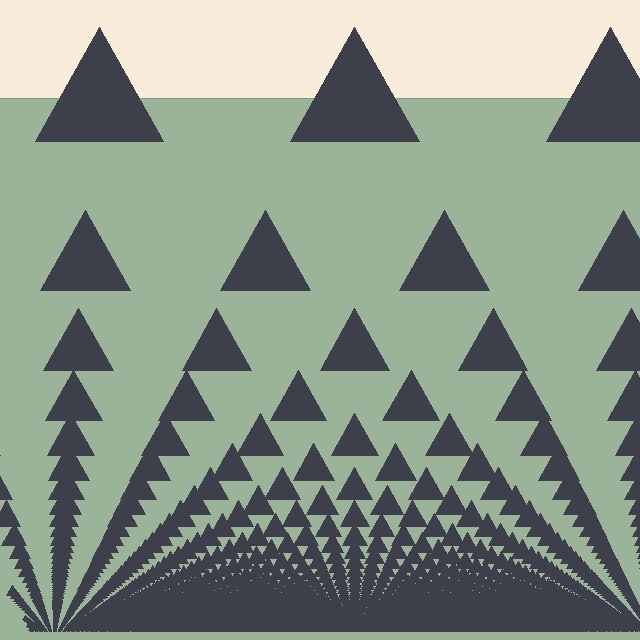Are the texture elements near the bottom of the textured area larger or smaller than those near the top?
Smaller. The gradient is inverted — elements near the bottom are smaller and denser.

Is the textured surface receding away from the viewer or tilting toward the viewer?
The surface appears to tilt toward the viewer. Texture elements get larger and sparser toward the top.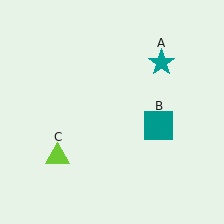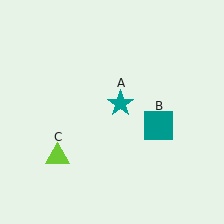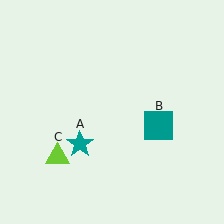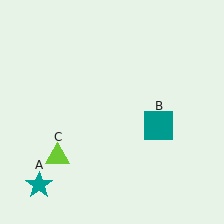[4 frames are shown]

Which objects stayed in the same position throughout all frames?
Teal square (object B) and lime triangle (object C) remained stationary.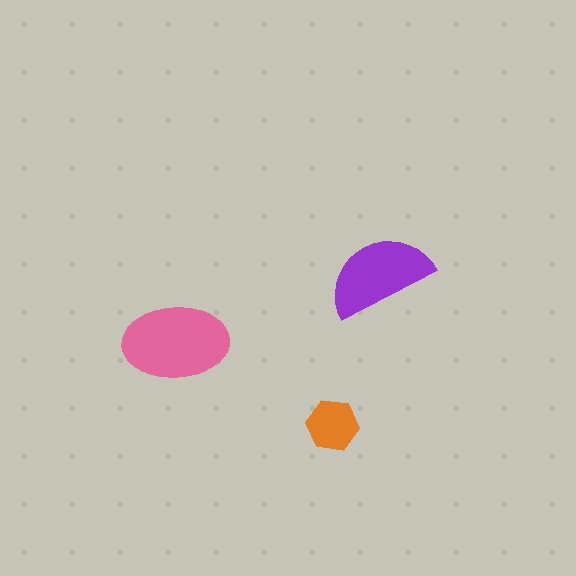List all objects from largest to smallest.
The pink ellipse, the purple semicircle, the orange hexagon.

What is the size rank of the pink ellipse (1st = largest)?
1st.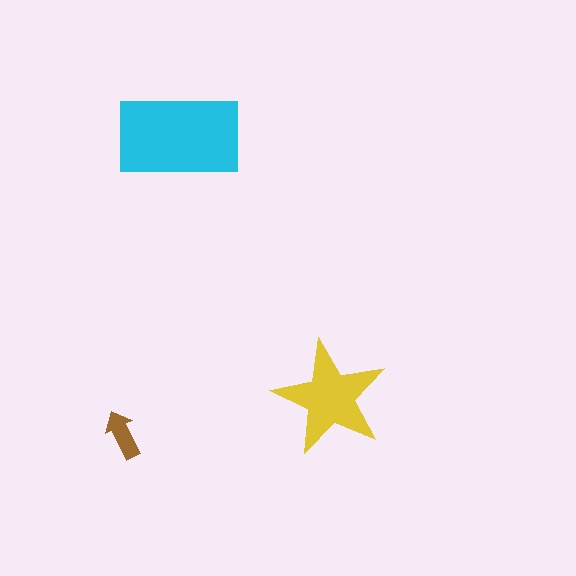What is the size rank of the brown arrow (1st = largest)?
3rd.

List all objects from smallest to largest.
The brown arrow, the yellow star, the cyan rectangle.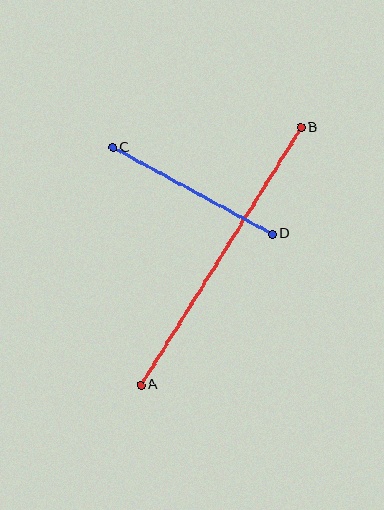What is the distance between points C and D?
The distance is approximately 181 pixels.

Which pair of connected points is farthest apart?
Points A and B are farthest apart.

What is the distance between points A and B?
The distance is approximately 304 pixels.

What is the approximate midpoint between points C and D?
The midpoint is at approximately (193, 191) pixels.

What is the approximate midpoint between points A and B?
The midpoint is at approximately (221, 256) pixels.